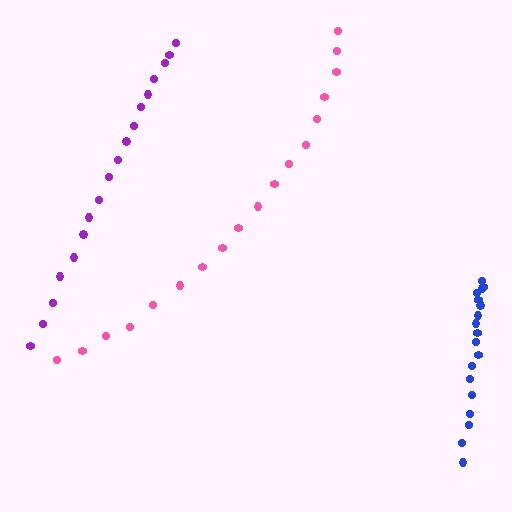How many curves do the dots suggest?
There are 3 distinct paths.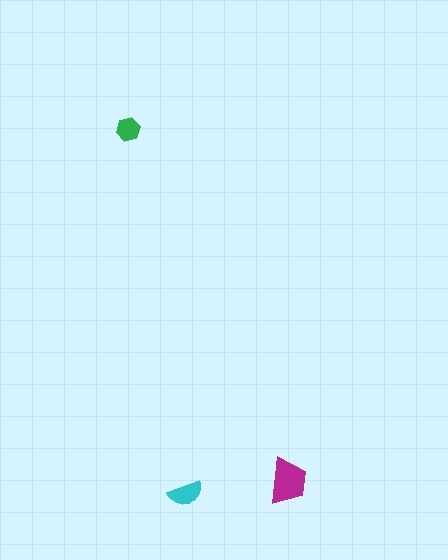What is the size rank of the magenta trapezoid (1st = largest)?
1st.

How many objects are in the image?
There are 3 objects in the image.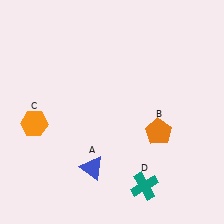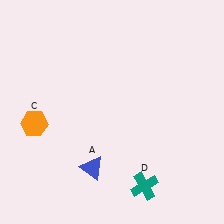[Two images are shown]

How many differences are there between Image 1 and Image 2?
There is 1 difference between the two images.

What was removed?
The orange pentagon (B) was removed in Image 2.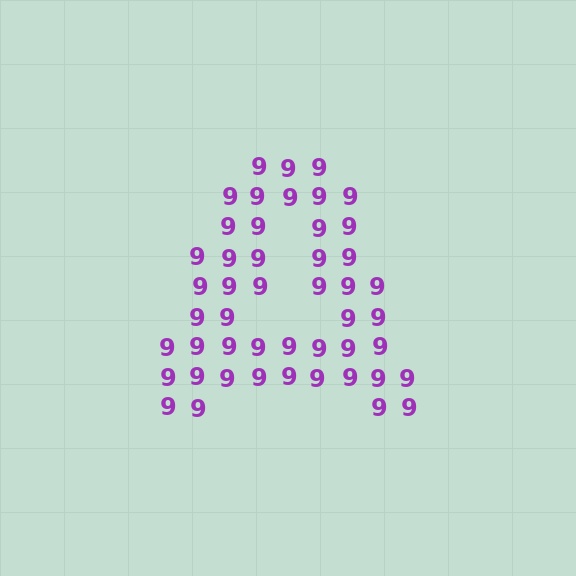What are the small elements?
The small elements are digit 9's.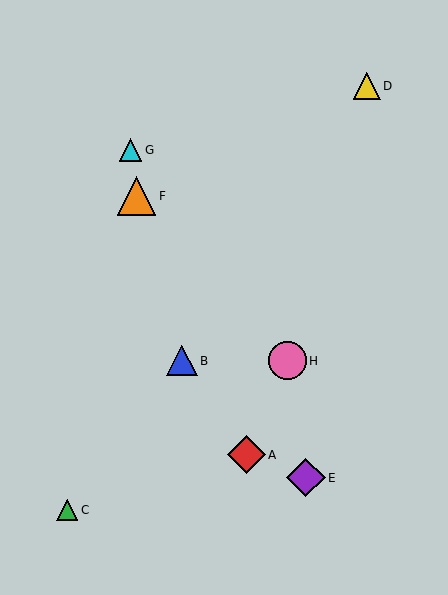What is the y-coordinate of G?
Object G is at y≈150.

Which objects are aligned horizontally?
Objects B, H are aligned horizontally.